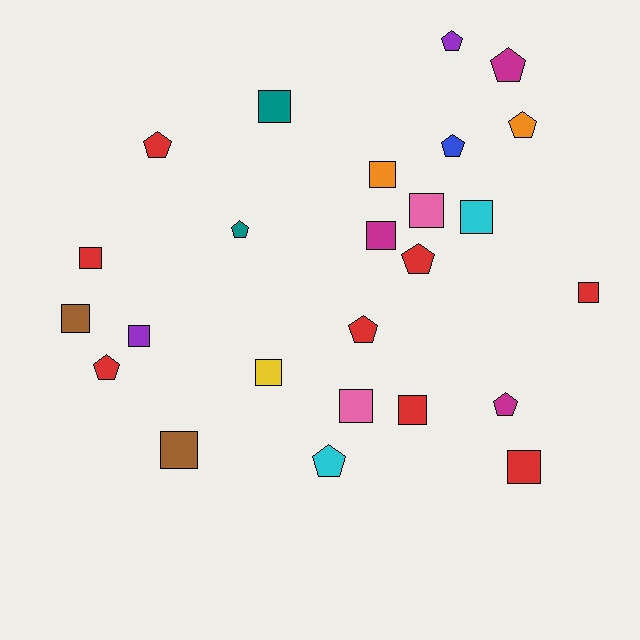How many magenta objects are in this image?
There are 3 magenta objects.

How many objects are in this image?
There are 25 objects.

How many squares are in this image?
There are 14 squares.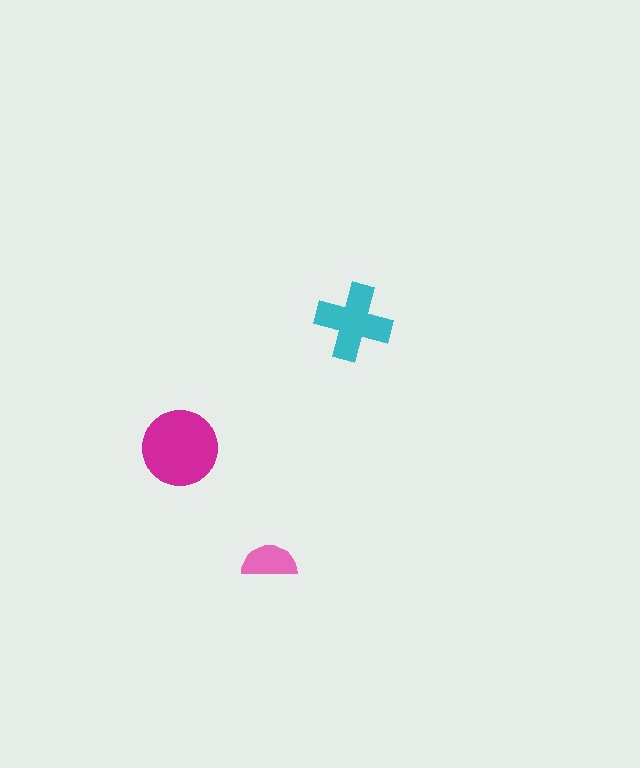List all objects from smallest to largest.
The pink semicircle, the cyan cross, the magenta circle.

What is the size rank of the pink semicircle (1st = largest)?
3rd.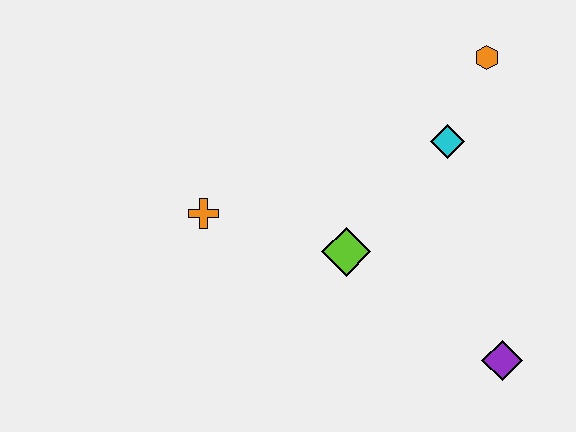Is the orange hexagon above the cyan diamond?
Yes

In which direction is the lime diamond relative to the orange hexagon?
The lime diamond is below the orange hexagon.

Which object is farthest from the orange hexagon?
The orange cross is farthest from the orange hexagon.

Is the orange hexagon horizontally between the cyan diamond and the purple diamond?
Yes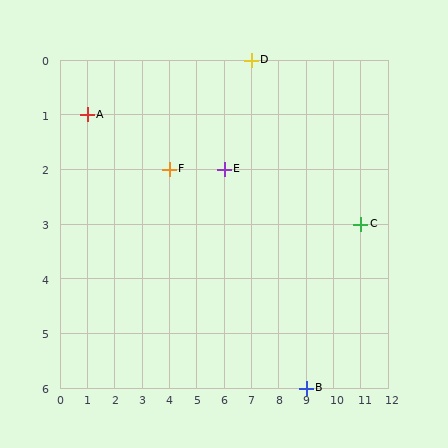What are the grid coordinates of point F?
Point F is at grid coordinates (4, 2).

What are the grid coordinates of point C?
Point C is at grid coordinates (11, 3).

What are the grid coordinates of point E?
Point E is at grid coordinates (6, 2).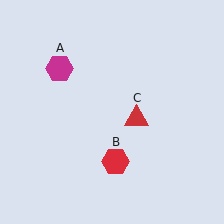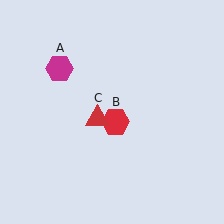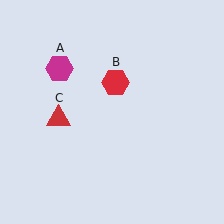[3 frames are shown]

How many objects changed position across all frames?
2 objects changed position: red hexagon (object B), red triangle (object C).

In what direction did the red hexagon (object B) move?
The red hexagon (object B) moved up.